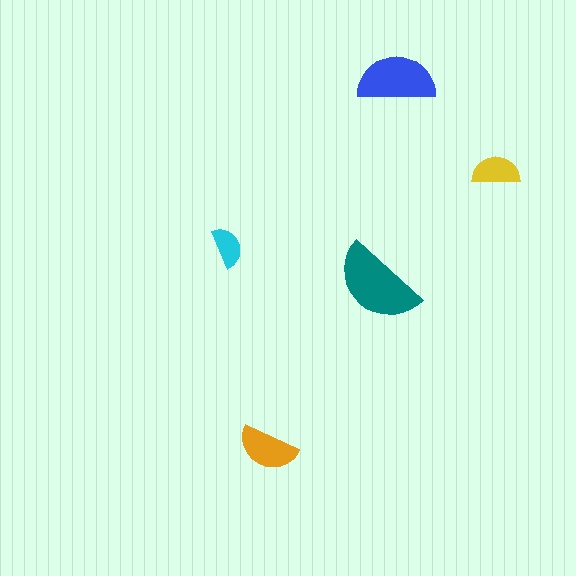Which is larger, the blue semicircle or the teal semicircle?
The teal one.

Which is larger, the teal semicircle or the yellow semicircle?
The teal one.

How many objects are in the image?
There are 5 objects in the image.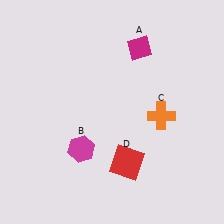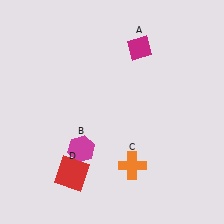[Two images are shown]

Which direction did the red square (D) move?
The red square (D) moved left.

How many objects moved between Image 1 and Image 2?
2 objects moved between the two images.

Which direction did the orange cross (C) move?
The orange cross (C) moved down.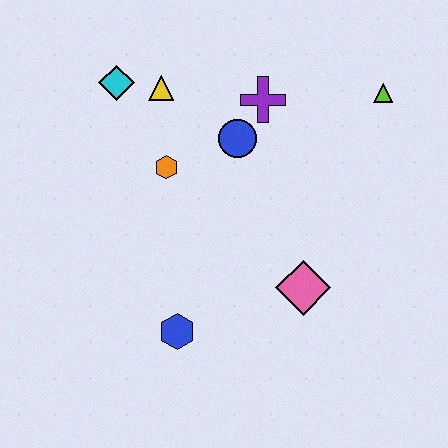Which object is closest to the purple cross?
The blue circle is closest to the purple cross.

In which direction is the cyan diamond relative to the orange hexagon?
The cyan diamond is above the orange hexagon.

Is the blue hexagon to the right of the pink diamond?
No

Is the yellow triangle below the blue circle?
No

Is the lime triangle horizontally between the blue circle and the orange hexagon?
No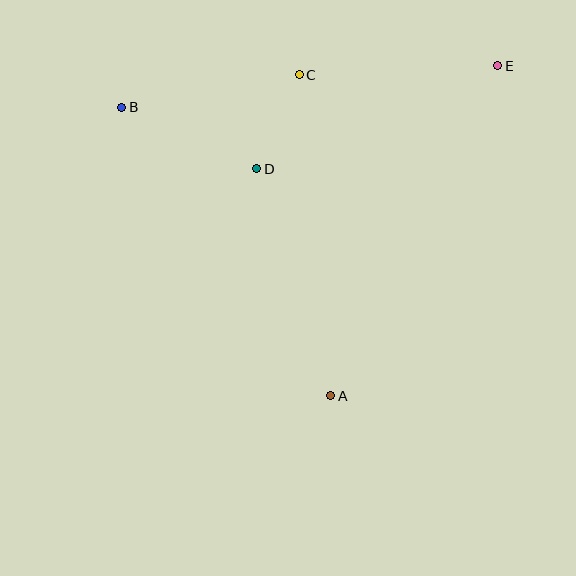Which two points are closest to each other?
Points C and D are closest to each other.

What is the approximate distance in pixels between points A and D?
The distance between A and D is approximately 239 pixels.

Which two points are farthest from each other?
Points B and E are farthest from each other.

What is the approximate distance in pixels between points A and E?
The distance between A and E is approximately 370 pixels.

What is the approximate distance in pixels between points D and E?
The distance between D and E is approximately 262 pixels.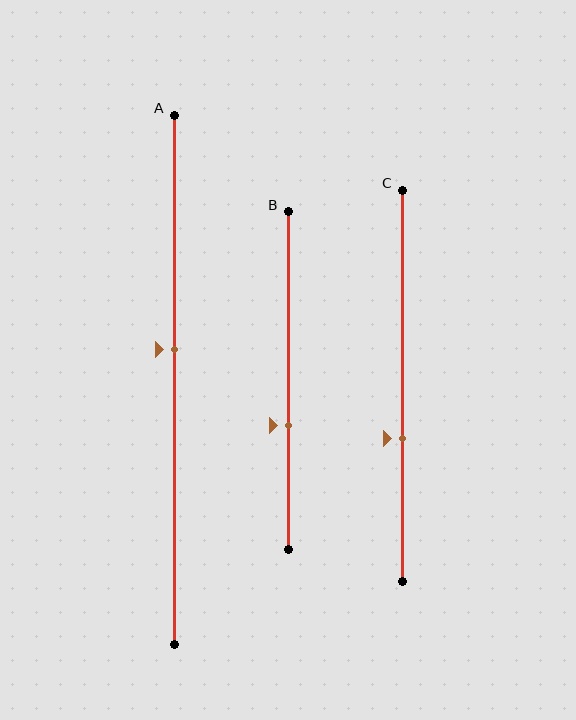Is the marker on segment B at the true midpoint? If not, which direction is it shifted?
No, the marker on segment B is shifted downward by about 13% of the segment length.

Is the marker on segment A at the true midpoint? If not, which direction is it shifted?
No, the marker on segment A is shifted upward by about 6% of the segment length.